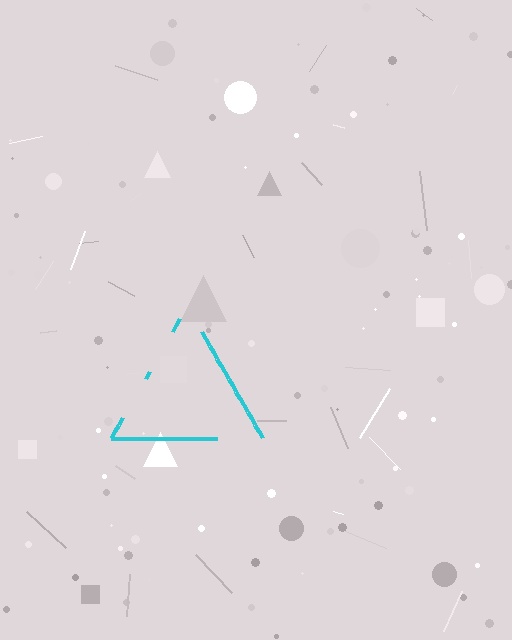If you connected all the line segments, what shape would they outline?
They would outline a triangle.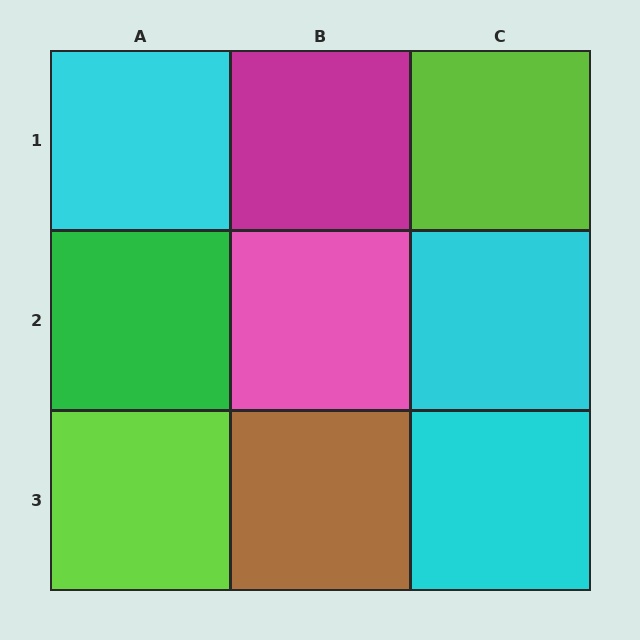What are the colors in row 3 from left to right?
Lime, brown, cyan.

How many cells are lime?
2 cells are lime.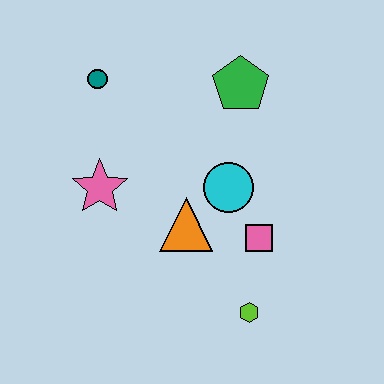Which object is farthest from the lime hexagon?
The teal circle is farthest from the lime hexagon.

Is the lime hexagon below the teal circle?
Yes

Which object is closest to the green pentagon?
The cyan circle is closest to the green pentagon.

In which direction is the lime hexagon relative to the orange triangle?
The lime hexagon is below the orange triangle.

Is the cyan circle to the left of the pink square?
Yes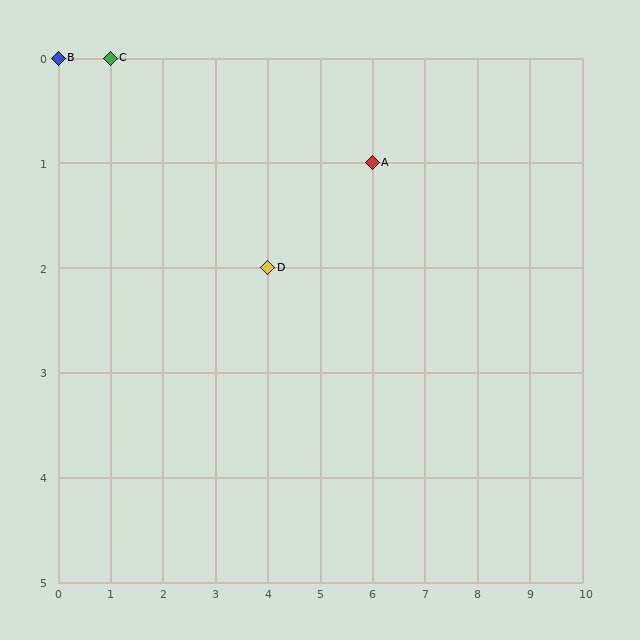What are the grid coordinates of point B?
Point B is at grid coordinates (0, 0).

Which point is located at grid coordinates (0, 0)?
Point B is at (0, 0).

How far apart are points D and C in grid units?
Points D and C are 3 columns and 2 rows apart (about 3.6 grid units diagonally).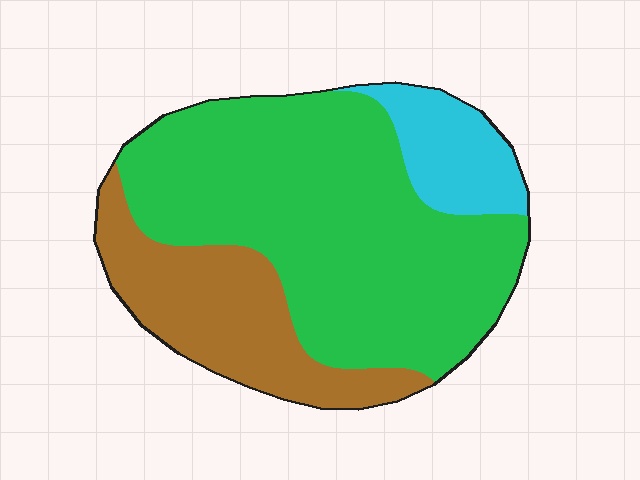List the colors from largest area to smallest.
From largest to smallest: green, brown, cyan.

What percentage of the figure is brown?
Brown covers around 25% of the figure.